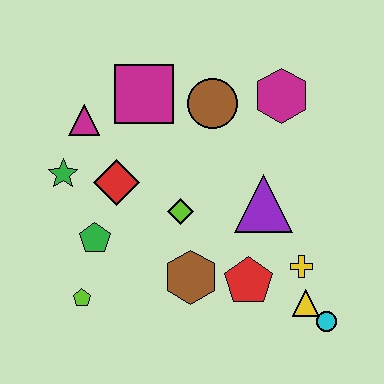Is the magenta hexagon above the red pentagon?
Yes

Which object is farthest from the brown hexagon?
The magenta hexagon is farthest from the brown hexagon.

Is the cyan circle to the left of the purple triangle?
No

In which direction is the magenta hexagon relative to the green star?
The magenta hexagon is to the right of the green star.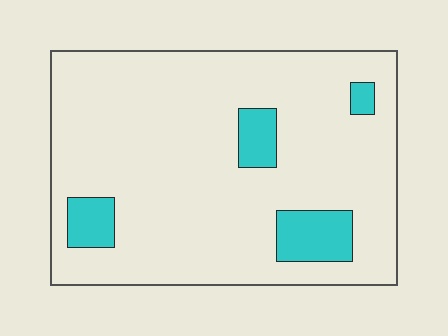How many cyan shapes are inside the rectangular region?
4.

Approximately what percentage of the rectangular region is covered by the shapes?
Approximately 10%.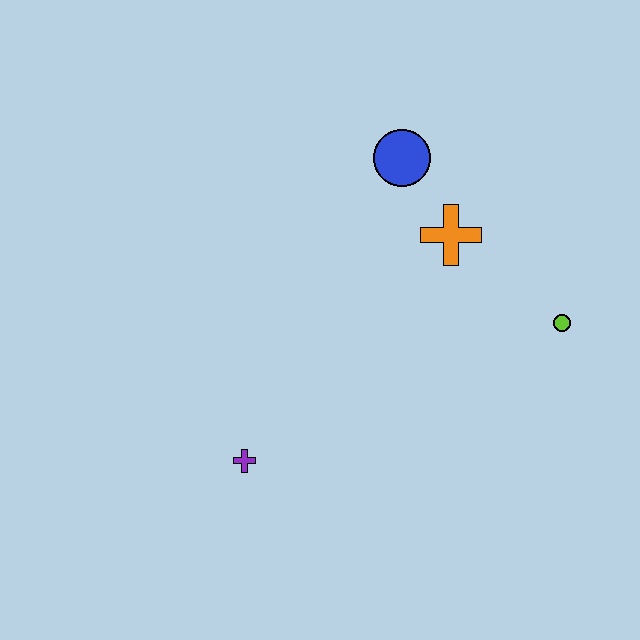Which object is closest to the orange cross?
The blue circle is closest to the orange cross.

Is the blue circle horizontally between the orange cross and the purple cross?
Yes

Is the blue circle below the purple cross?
No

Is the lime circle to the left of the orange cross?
No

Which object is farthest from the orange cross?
The purple cross is farthest from the orange cross.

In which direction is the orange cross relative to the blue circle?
The orange cross is below the blue circle.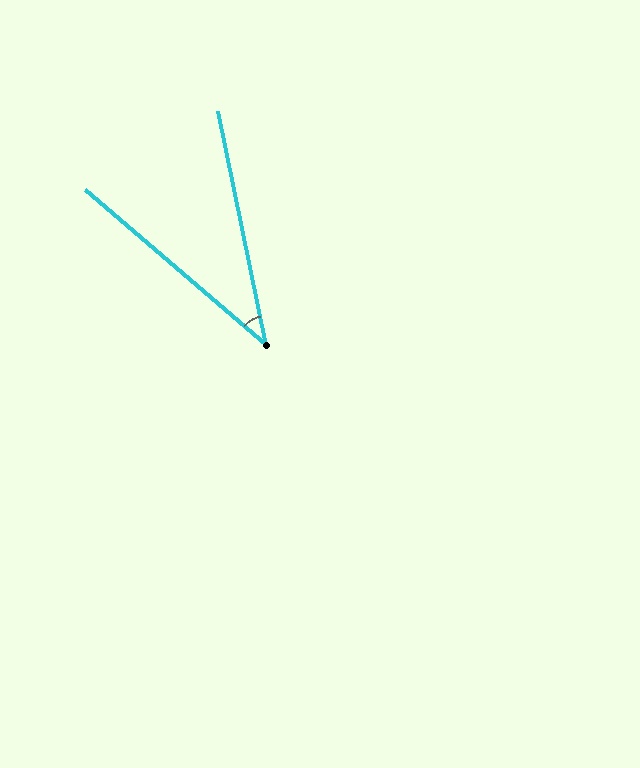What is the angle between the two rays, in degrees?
Approximately 38 degrees.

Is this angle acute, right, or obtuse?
It is acute.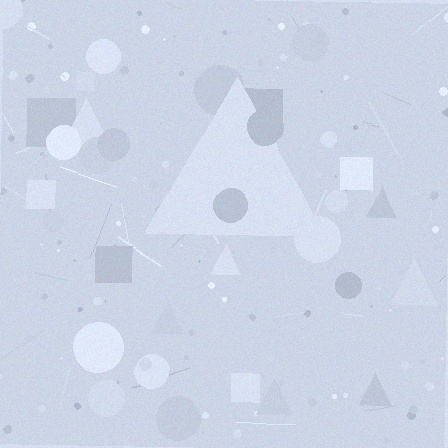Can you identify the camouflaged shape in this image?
The camouflaged shape is a triangle.